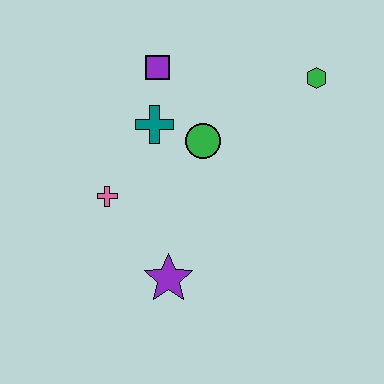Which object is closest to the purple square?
The teal cross is closest to the purple square.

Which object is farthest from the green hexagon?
The purple star is farthest from the green hexagon.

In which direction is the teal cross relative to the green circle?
The teal cross is to the left of the green circle.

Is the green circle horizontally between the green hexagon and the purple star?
Yes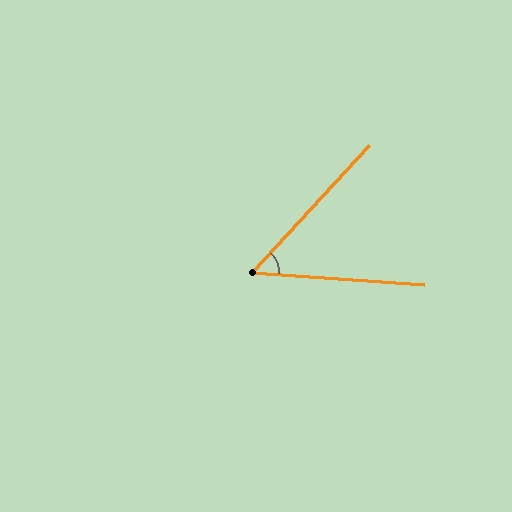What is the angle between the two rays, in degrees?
Approximately 51 degrees.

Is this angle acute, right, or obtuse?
It is acute.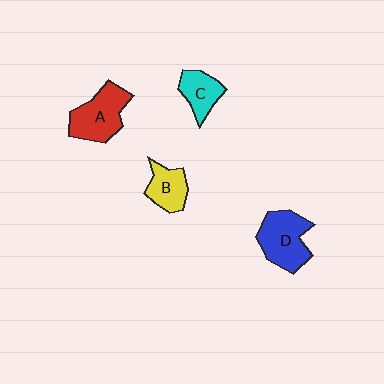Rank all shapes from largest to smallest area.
From largest to smallest: D (blue), A (red), B (yellow), C (cyan).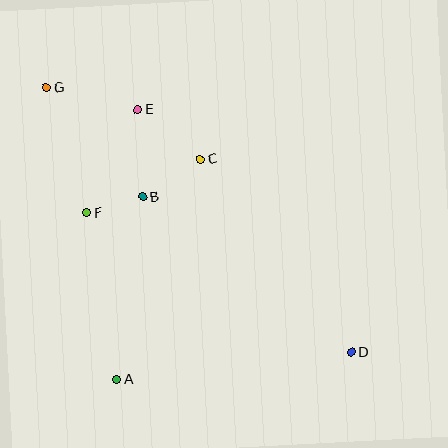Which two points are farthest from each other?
Points D and G are farthest from each other.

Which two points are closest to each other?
Points B and F are closest to each other.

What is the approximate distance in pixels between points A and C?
The distance between A and C is approximately 236 pixels.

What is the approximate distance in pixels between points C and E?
The distance between C and E is approximately 80 pixels.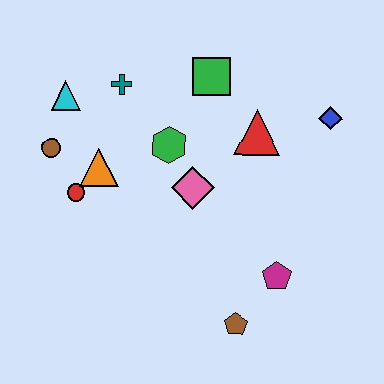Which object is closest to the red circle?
The orange triangle is closest to the red circle.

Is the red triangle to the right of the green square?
Yes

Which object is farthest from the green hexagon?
The brown pentagon is farthest from the green hexagon.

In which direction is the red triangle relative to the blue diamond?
The red triangle is to the left of the blue diamond.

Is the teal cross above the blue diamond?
Yes